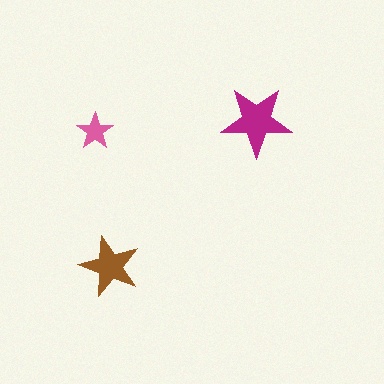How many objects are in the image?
There are 3 objects in the image.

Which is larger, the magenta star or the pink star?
The magenta one.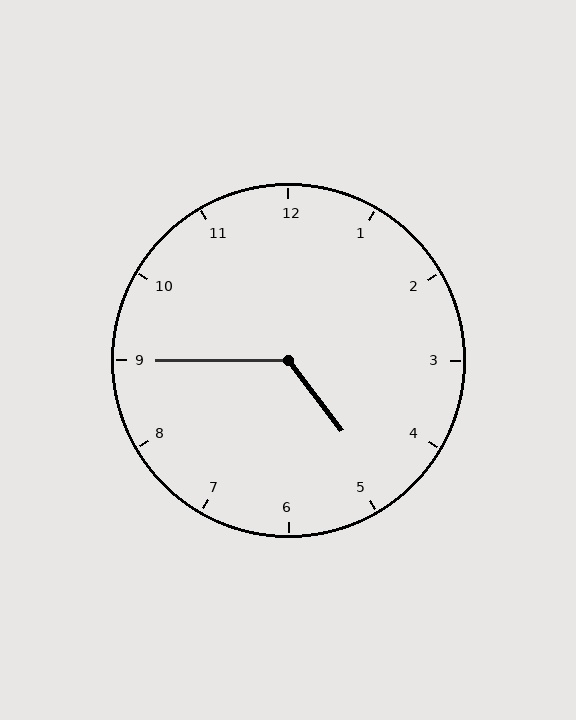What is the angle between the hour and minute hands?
Approximately 128 degrees.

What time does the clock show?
4:45.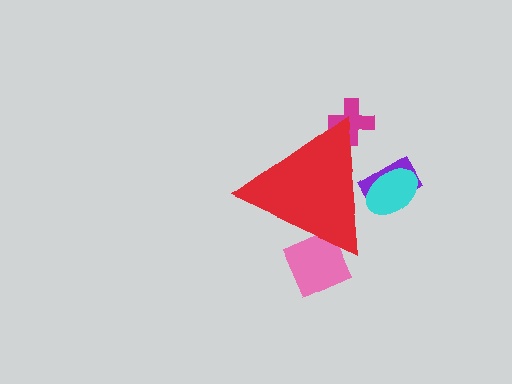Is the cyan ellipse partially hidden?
Yes, the cyan ellipse is partially hidden behind the red triangle.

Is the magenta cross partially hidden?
Yes, the magenta cross is partially hidden behind the red triangle.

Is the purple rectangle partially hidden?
Yes, the purple rectangle is partially hidden behind the red triangle.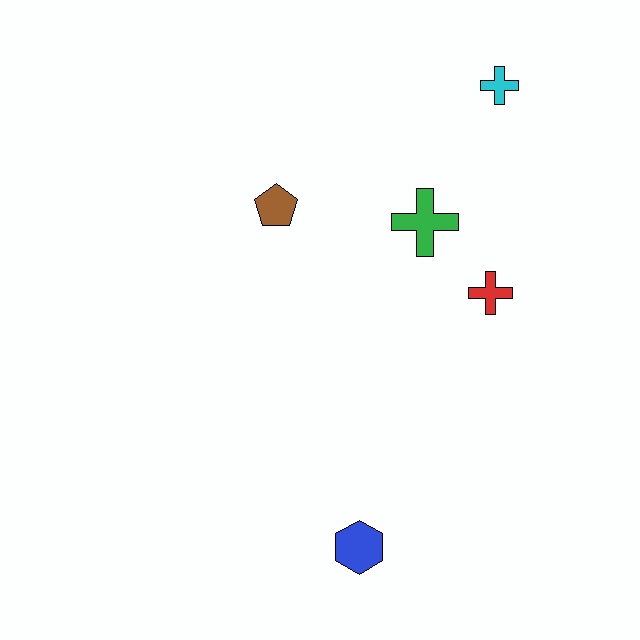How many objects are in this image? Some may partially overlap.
There are 5 objects.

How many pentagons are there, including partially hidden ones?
There is 1 pentagon.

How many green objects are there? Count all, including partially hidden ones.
There is 1 green object.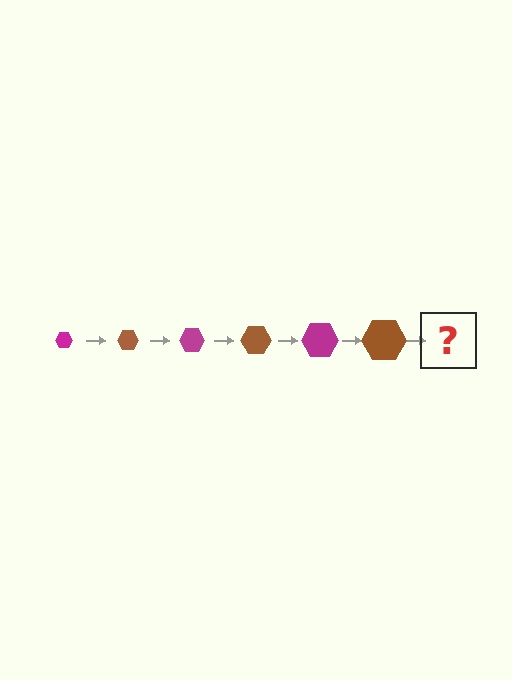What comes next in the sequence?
The next element should be a magenta hexagon, larger than the previous one.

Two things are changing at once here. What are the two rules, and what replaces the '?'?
The two rules are that the hexagon grows larger each step and the color cycles through magenta and brown. The '?' should be a magenta hexagon, larger than the previous one.